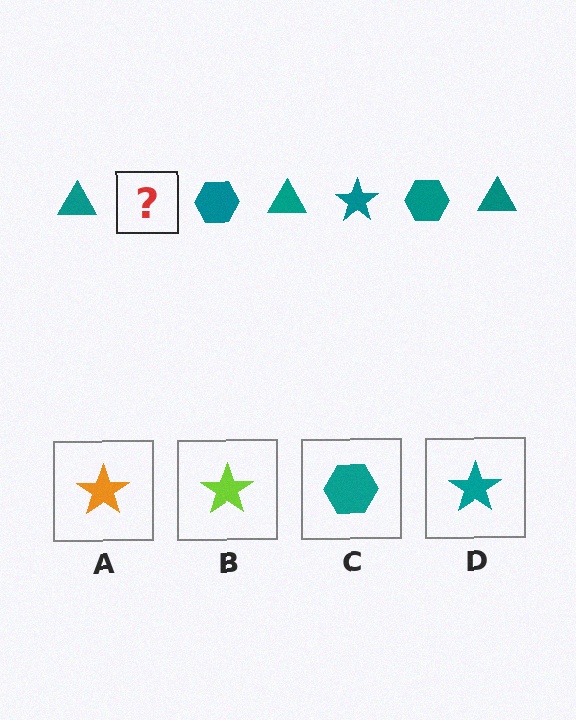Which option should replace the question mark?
Option D.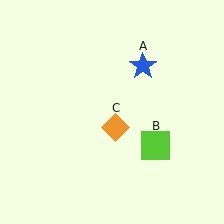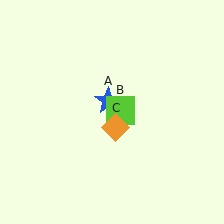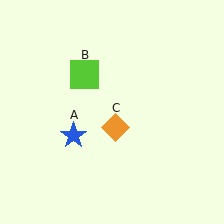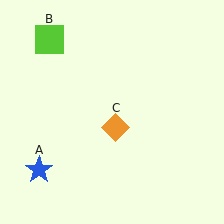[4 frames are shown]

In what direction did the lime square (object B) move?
The lime square (object B) moved up and to the left.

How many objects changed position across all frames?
2 objects changed position: blue star (object A), lime square (object B).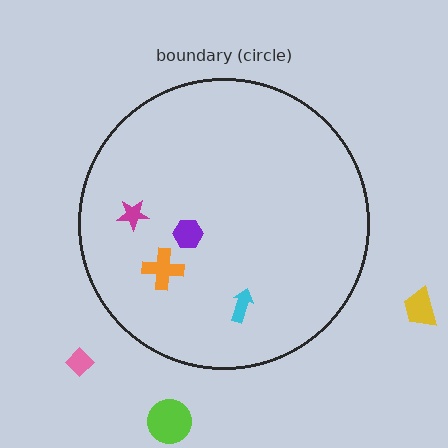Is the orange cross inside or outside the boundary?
Inside.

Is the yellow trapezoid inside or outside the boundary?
Outside.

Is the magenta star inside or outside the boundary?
Inside.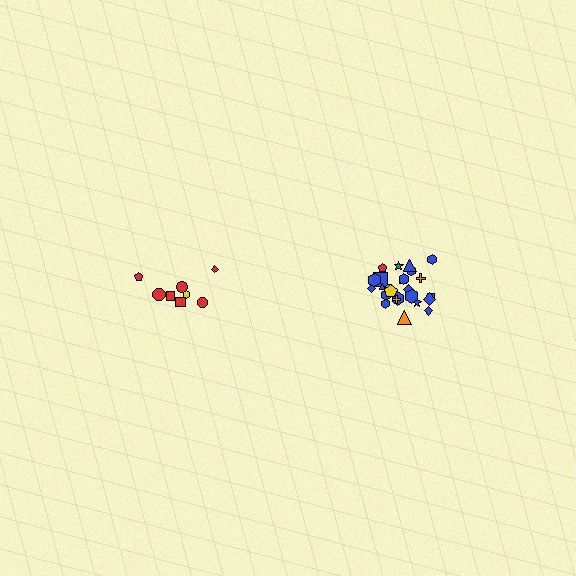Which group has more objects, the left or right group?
The right group.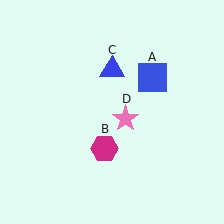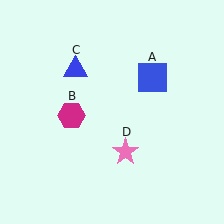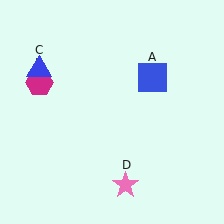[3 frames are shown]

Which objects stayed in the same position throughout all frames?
Blue square (object A) remained stationary.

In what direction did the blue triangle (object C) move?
The blue triangle (object C) moved left.